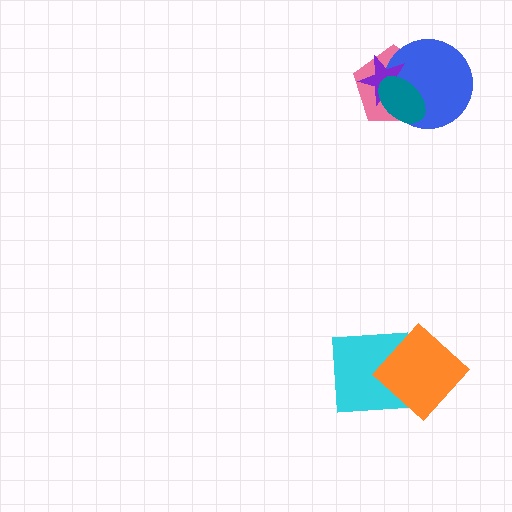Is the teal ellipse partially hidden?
No, no other shape covers it.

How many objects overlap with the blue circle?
3 objects overlap with the blue circle.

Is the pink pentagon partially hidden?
Yes, it is partially covered by another shape.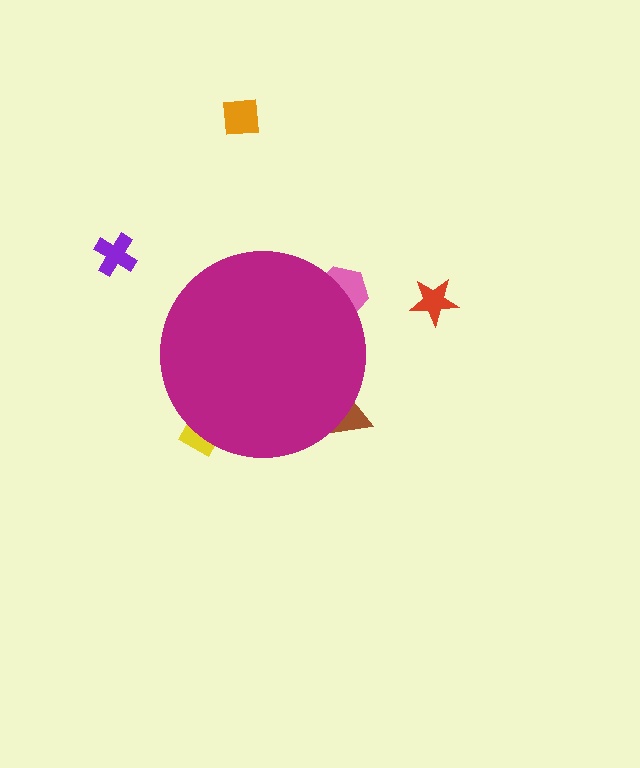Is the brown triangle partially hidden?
Yes, the brown triangle is partially hidden behind the magenta circle.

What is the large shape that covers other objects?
A magenta circle.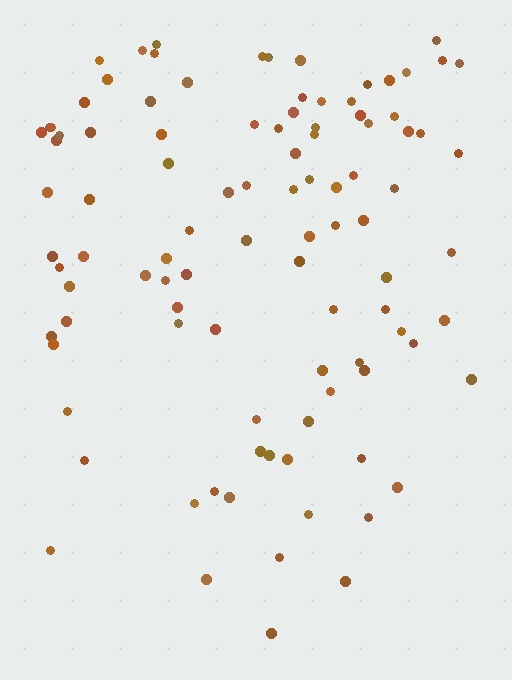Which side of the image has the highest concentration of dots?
The top.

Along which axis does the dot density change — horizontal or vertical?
Vertical.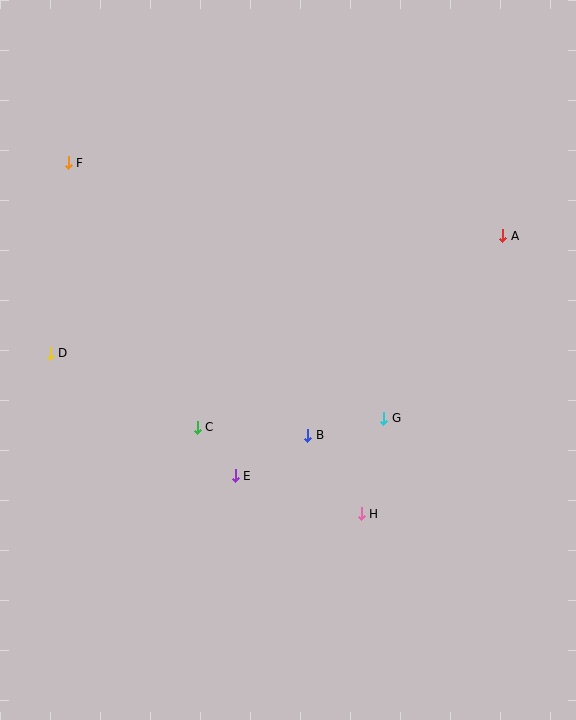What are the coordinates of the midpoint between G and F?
The midpoint between G and F is at (226, 291).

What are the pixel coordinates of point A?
Point A is at (503, 236).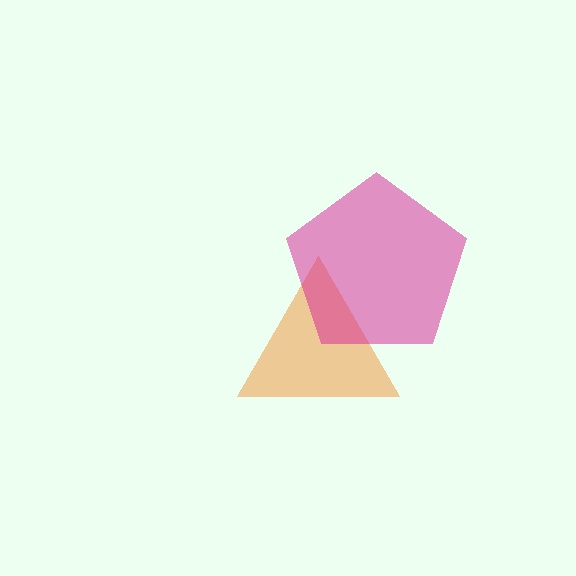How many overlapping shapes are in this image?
There are 2 overlapping shapes in the image.